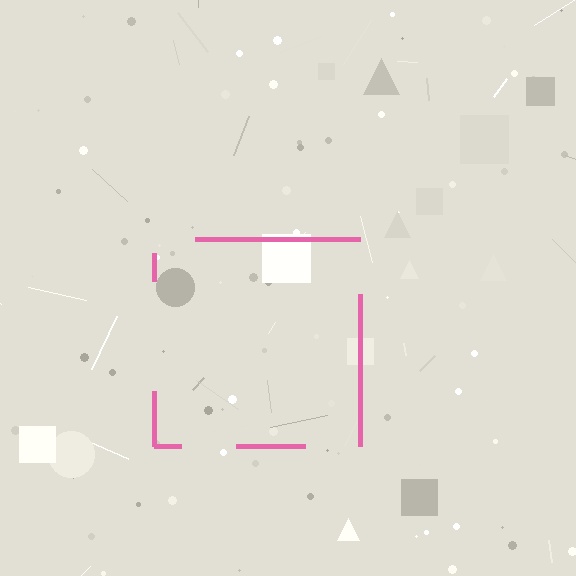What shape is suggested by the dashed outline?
The dashed outline suggests a square.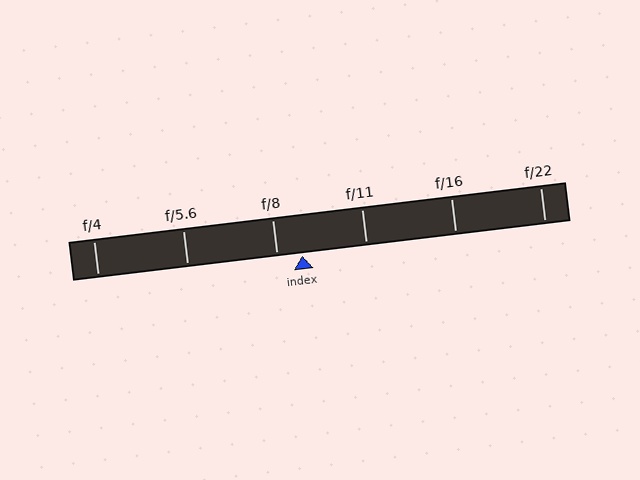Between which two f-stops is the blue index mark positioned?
The index mark is between f/8 and f/11.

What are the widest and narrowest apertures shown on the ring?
The widest aperture shown is f/4 and the narrowest is f/22.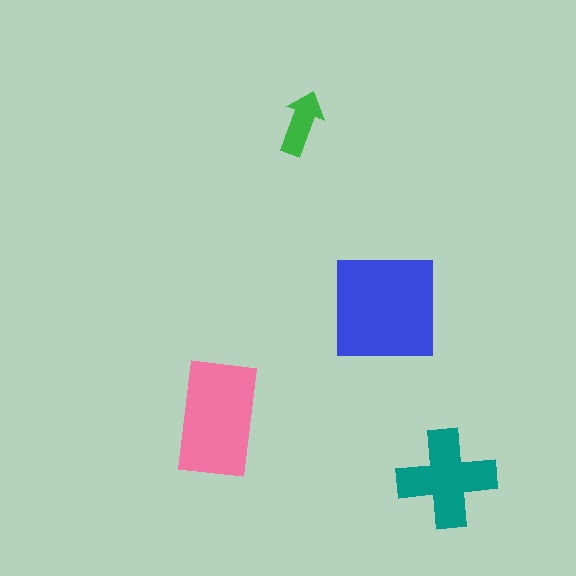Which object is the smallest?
The green arrow.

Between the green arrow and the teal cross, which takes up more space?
The teal cross.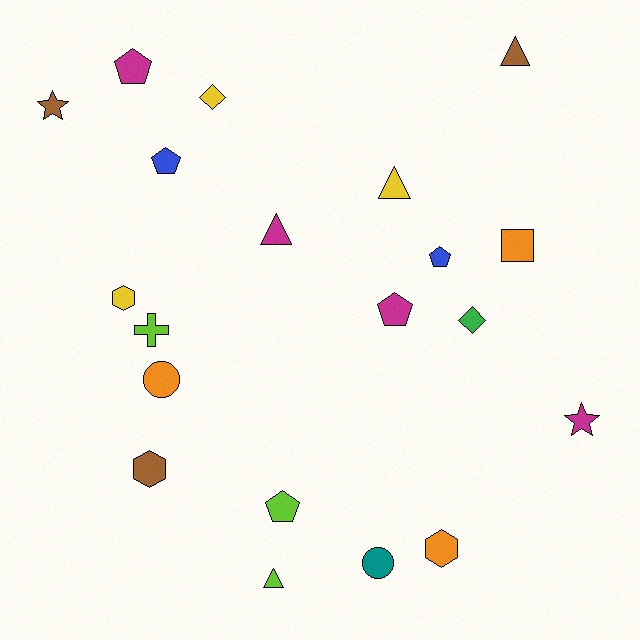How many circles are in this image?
There are 2 circles.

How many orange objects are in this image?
There are 3 orange objects.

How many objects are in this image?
There are 20 objects.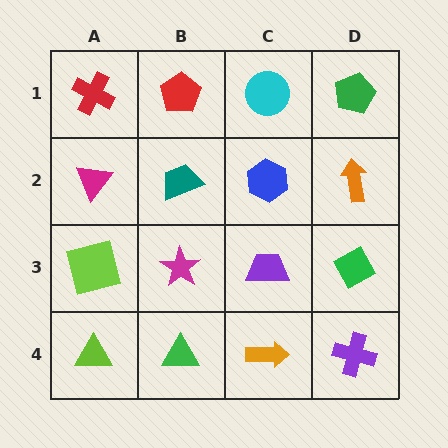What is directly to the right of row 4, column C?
A purple cross.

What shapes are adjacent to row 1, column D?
An orange arrow (row 2, column D), a cyan circle (row 1, column C).